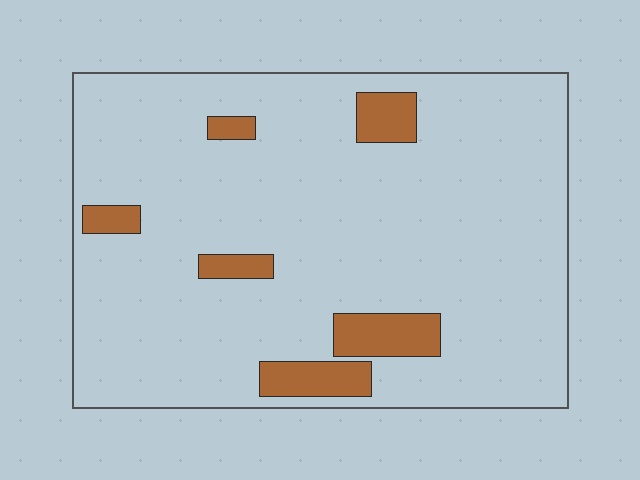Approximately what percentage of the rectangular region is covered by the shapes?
Approximately 10%.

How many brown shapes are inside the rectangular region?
6.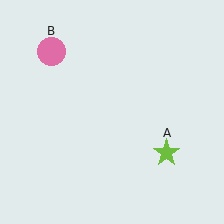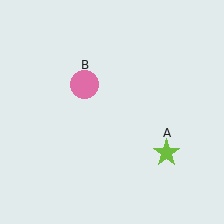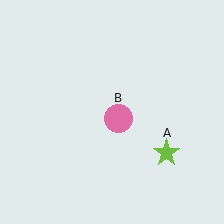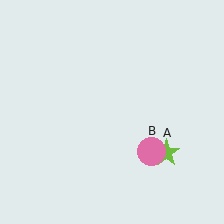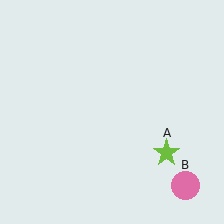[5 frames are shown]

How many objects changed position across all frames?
1 object changed position: pink circle (object B).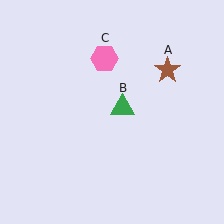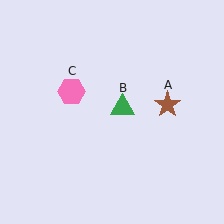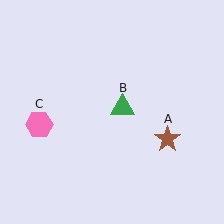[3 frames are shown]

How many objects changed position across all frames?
2 objects changed position: brown star (object A), pink hexagon (object C).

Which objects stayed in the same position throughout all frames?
Green triangle (object B) remained stationary.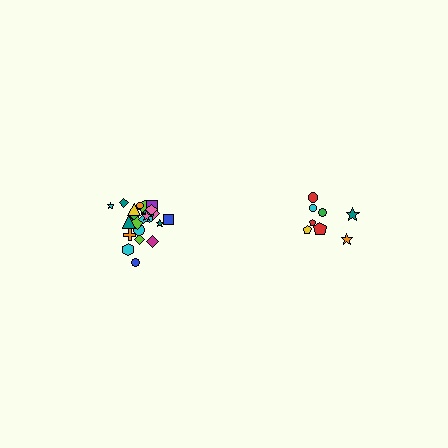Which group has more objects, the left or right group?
The left group.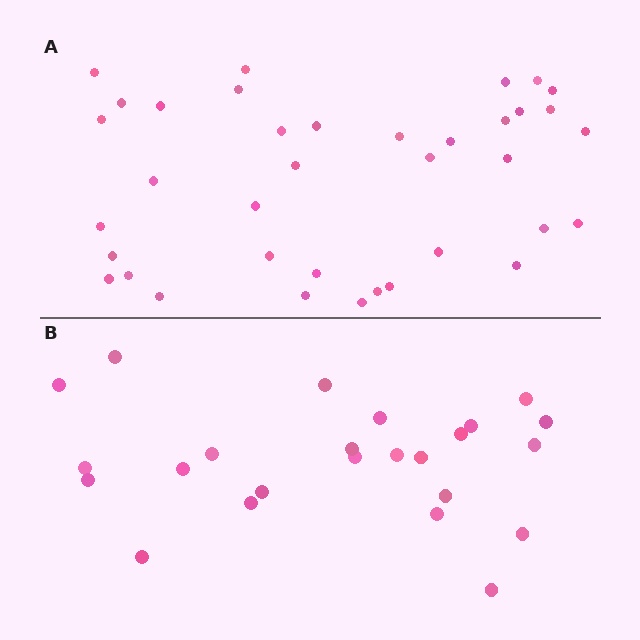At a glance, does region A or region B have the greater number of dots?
Region A (the top region) has more dots.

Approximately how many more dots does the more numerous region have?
Region A has approximately 15 more dots than region B.